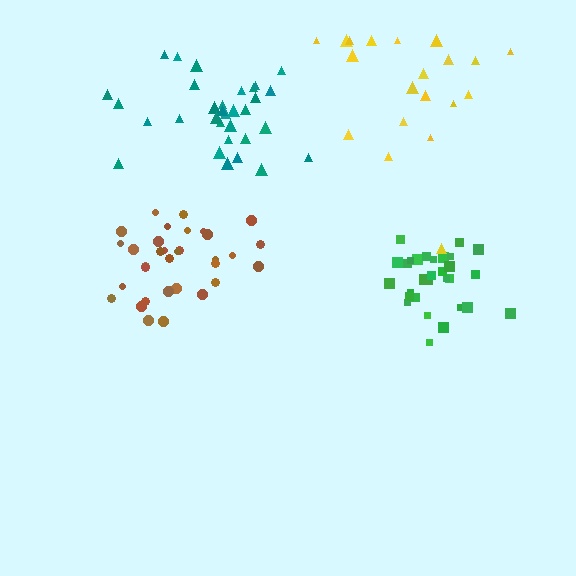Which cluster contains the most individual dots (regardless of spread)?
Teal (33).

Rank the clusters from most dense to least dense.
green, teal, brown, yellow.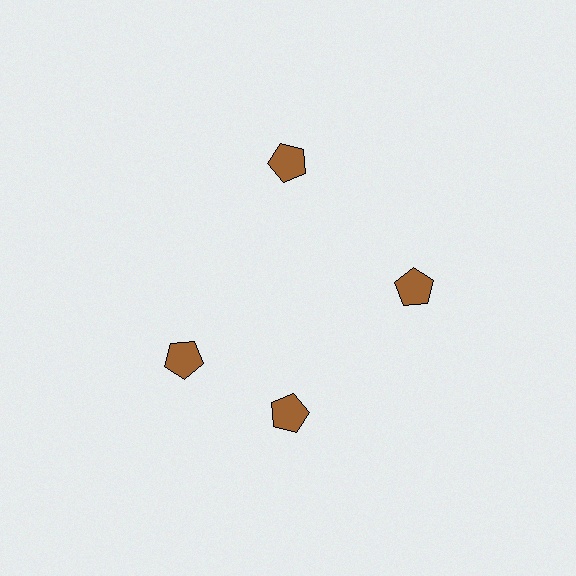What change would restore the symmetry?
The symmetry would be restored by rotating it back into even spacing with its neighbors so that all 4 pentagons sit at equal angles and equal distance from the center.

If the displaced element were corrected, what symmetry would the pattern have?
It would have 4-fold rotational symmetry — the pattern would map onto itself every 90 degrees.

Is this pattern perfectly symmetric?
No. The 4 brown pentagons are arranged in a ring, but one element near the 9 o'clock position is rotated out of alignment along the ring, breaking the 4-fold rotational symmetry.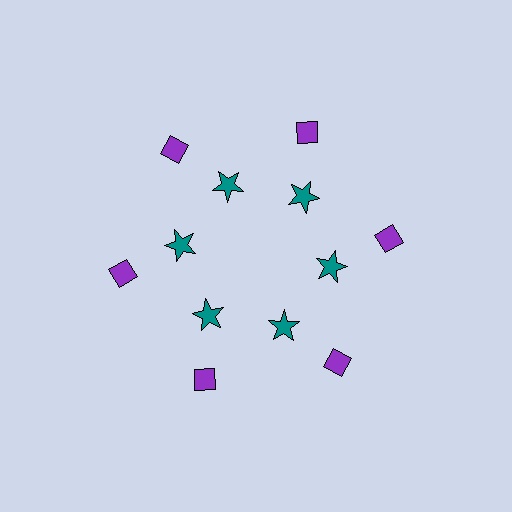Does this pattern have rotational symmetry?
Yes, this pattern has 6-fold rotational symmetry. It looks the same after rotating 60 degrees around the center.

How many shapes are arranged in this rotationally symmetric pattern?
There are 12 shapes, arranged in 6 groups of 2.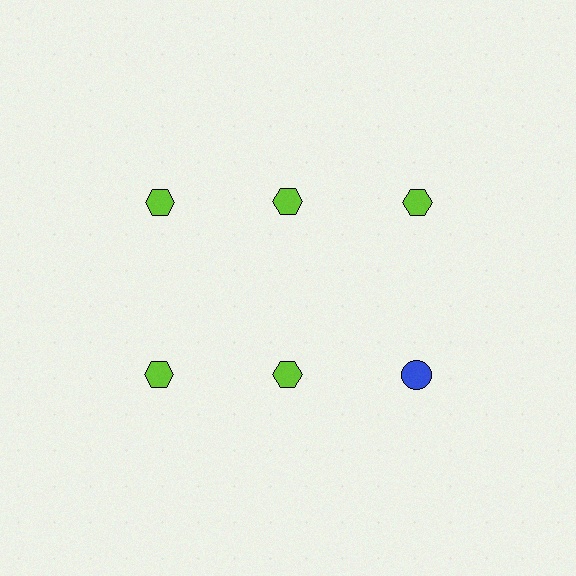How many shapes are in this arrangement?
There are 6 shapes arranged in a grid pattern.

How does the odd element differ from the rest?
It differs in both color (blue instead of lime) and shape (circle instead of hexagon).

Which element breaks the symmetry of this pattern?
The blue circle in the second row, center column breaks the symmetry. All other shapes are lime hexagons.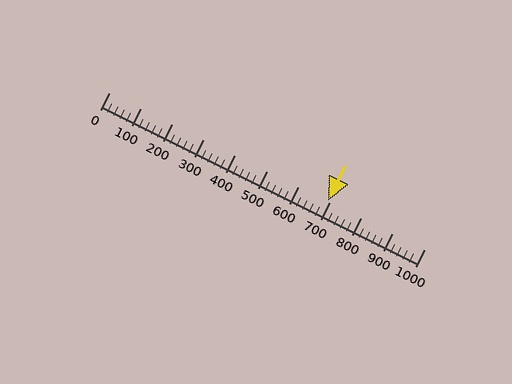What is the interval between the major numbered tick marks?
The major tick marks are spaced 100 units apart.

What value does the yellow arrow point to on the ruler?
The yellow arrow points to approximately 694.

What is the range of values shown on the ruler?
The ruler shows values from 0 to 1000.